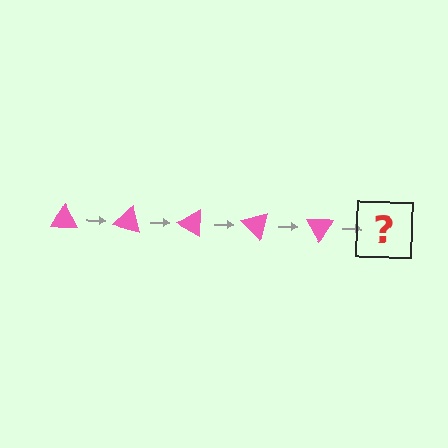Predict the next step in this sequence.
The next step is a pink triangle rotated 75 degrees.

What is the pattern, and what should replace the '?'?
The pattern is that the triangle rotates 15 degrees each step. The '?' should be a pink triangle rotated 75 degrees.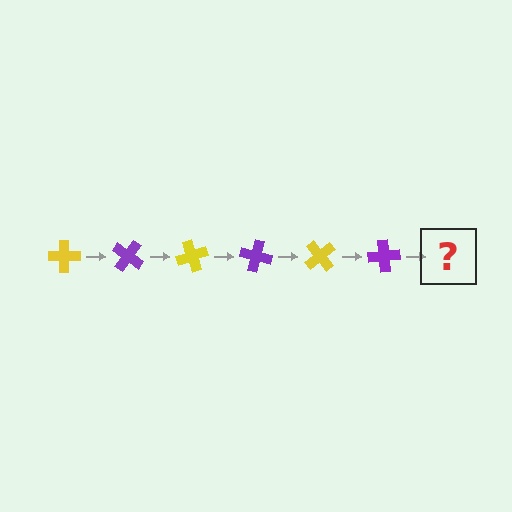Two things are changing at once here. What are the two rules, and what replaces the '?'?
The two rules are that it rotates 35 degrees each step and the color cycles through yellow and purple. The '?' should be a yellow cross, rotated 210 degrees from the start.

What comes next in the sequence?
The next element should be a yellow cross, rotated 210 degrees from the start.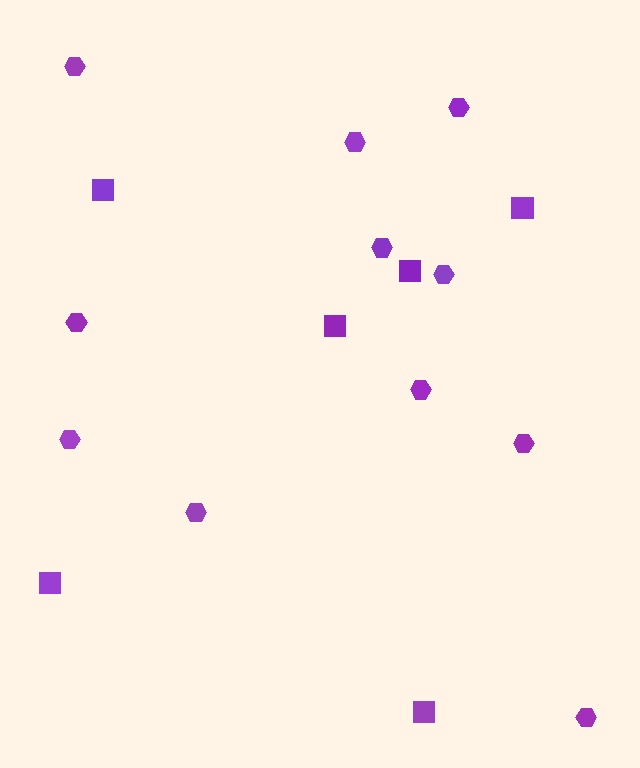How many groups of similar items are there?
There are 2 groups: one group of squares (6) and one group of hexagons (11).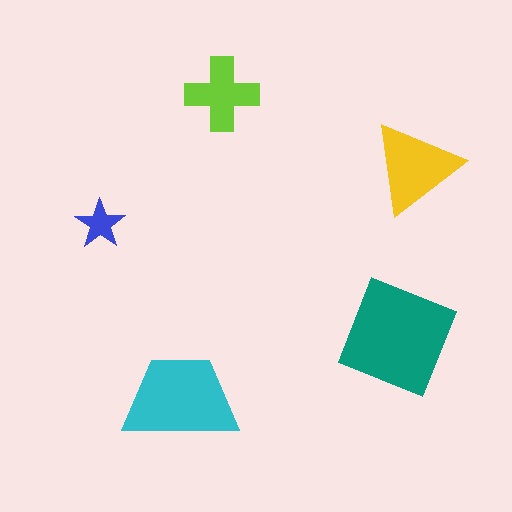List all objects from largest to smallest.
The teal diamond, the cyan trapezoid, the yellow triangle, the lime cross, the blue star.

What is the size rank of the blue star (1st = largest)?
5th.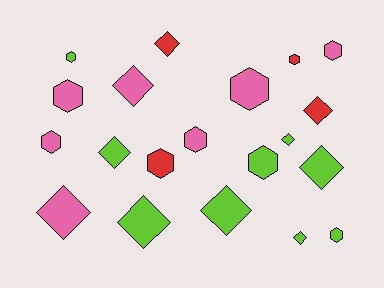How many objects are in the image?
There are 20 objects.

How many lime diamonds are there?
There are 6 lime diamonds.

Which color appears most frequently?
Lime, with 9 objects.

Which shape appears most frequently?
Diamond, with 10 objects.